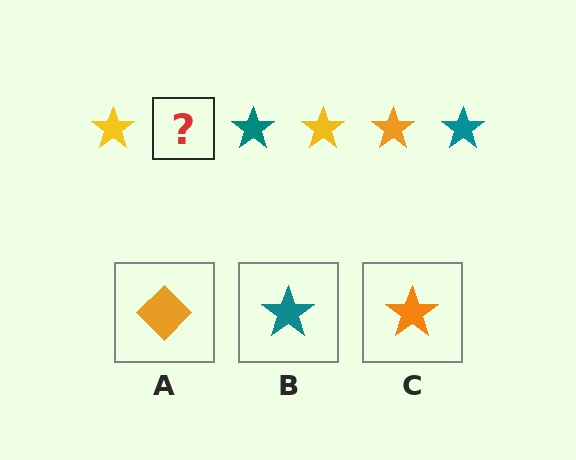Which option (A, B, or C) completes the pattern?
C.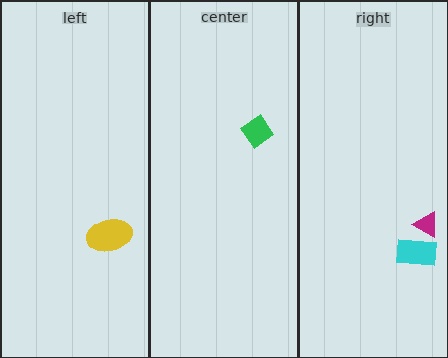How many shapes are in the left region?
1.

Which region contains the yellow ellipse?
The left region.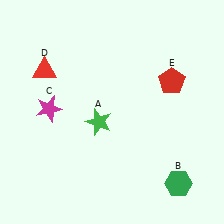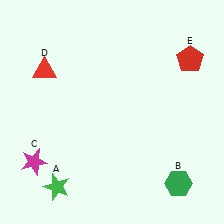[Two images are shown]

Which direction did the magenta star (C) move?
The magenta star (C) moved down.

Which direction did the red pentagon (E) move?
The red pentagon (E) moved up.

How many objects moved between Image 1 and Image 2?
3 objects moved between the two images.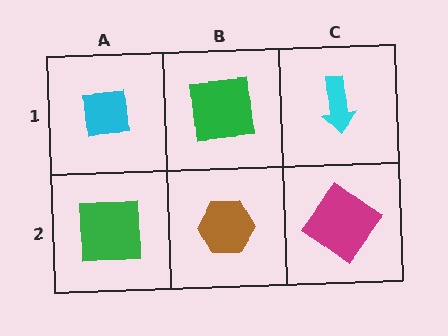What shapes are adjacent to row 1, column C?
A magenta diamond (row 2, column C), a green square (row 1, column B).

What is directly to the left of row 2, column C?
A brown hexagon.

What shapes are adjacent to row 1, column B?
A brown hexagon (row 2, column B), a cyan square (row 1, column A), a cyan arrow (row 1, column C).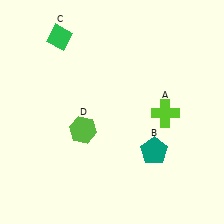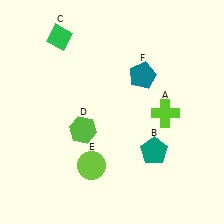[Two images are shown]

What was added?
A lime circle (E), a teal pentagon (F) were added in Image 2.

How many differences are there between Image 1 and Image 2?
There are 2 differences between the two images.